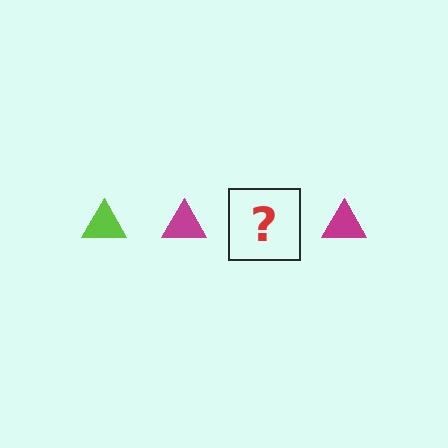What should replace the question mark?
The question mark should be replaced with a lime triangle.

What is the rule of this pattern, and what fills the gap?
The rule is that the pattern cycles through lime, magenta triangles. The gap should be filled with a lime triangle.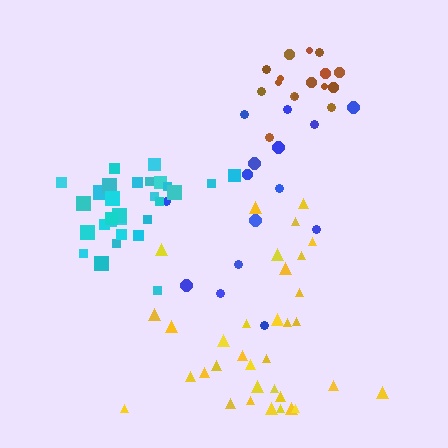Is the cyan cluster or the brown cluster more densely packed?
Cyan.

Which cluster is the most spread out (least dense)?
Blue.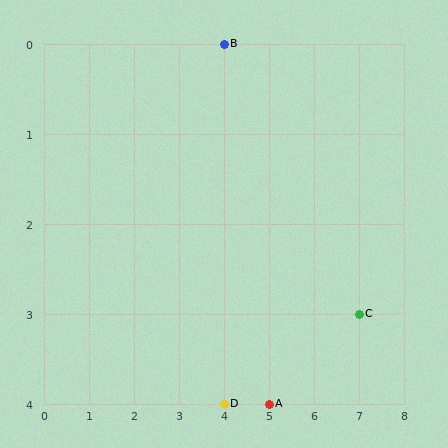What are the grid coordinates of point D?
Point D is at grid coordinates (4, 4).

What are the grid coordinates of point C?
Point C is at grid coordinates (7, 3).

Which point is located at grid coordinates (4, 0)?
Point B is at (4, 0).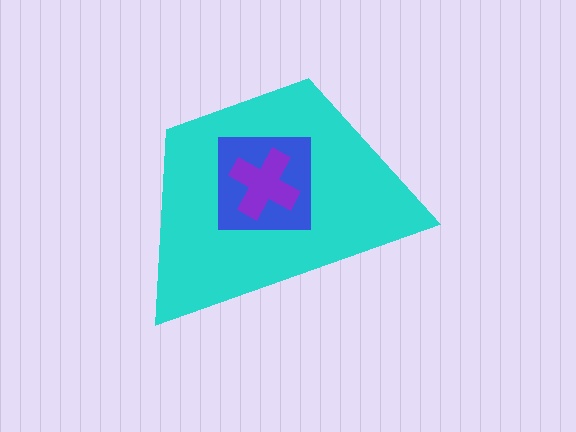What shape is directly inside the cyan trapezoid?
The blue square.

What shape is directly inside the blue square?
The purple cross.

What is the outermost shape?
The cyan trapezoid.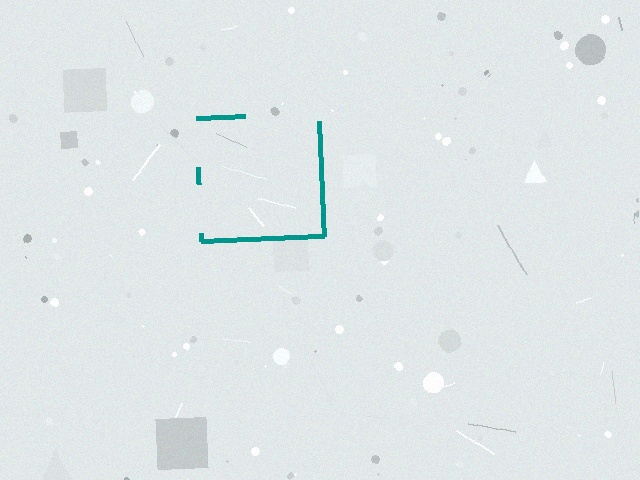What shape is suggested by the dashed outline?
The dashed outline suggests a square.